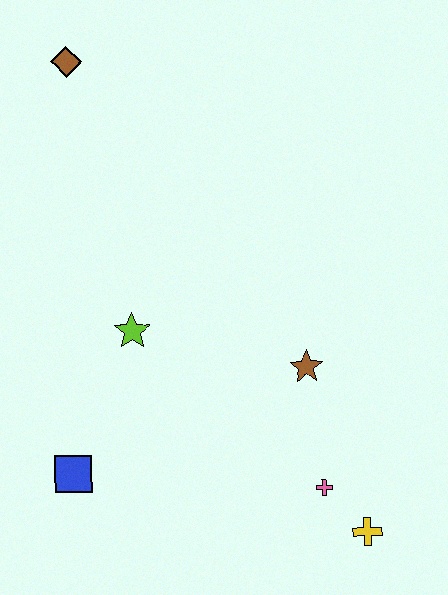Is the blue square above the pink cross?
Yes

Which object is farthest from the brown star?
The brown diamond is farthest from the brown star.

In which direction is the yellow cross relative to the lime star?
The yellow cross is to the right of the lime star.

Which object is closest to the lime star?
The blue square is closest to the lime star.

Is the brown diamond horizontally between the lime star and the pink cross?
No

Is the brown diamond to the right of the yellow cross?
No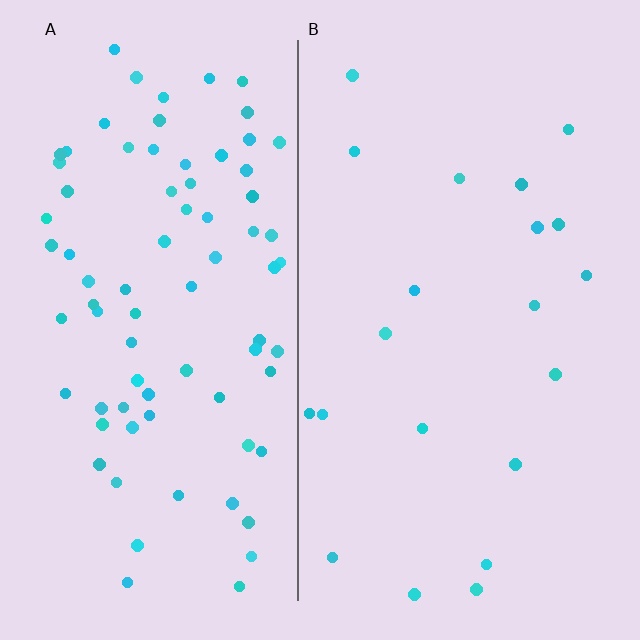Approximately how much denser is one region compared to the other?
Approximately 3.9× — region A over region B.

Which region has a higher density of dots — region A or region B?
A (the left).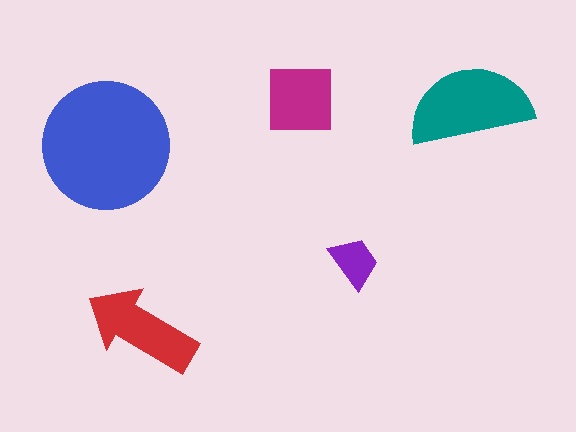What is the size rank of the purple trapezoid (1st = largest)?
5th.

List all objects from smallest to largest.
The purple trapezoid, the magenta square, the red arrow, the teal semicircle, the blue circle.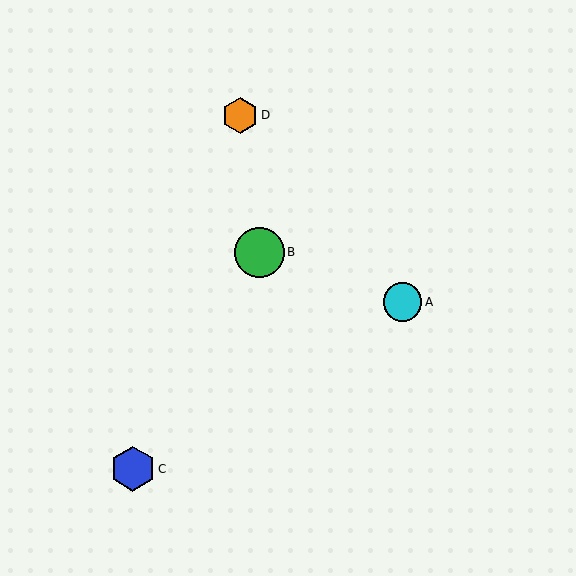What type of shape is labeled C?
Shape C is a blue hexagon.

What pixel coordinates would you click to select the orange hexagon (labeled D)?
Click at (240, 115) to select the orange hexagon D.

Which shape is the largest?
The green circle (labeled B) is the largest.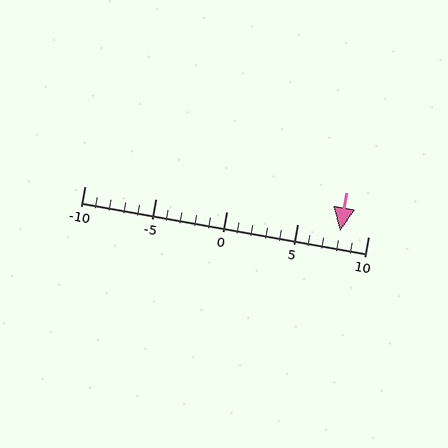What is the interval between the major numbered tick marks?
The major tick marks are spaced 5 units apart.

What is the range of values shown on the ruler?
The ruler shows values from -10 to 10.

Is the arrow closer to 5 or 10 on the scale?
The arrow is closer to 10.